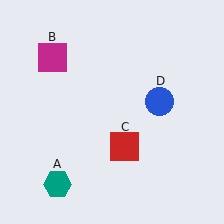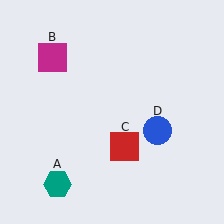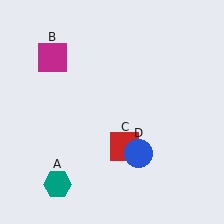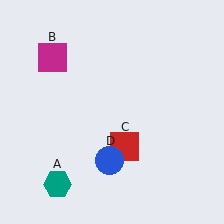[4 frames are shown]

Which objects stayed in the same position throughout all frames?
Teal hexagon (object A) and magenta square (object B) and red square (object C) remained stationary.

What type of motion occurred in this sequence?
The blue circle (object D) rotated clockwise around the center of the scene.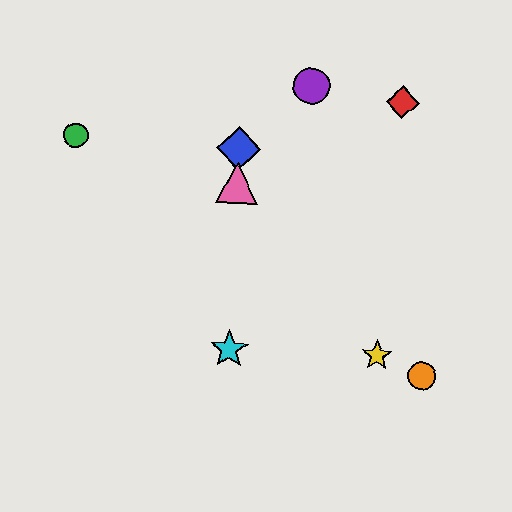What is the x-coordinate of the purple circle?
The purple circle is at x≈311.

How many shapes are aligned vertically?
3 shapes (the blue diamond, the cyan star, the pink triangle) are aligned vertically.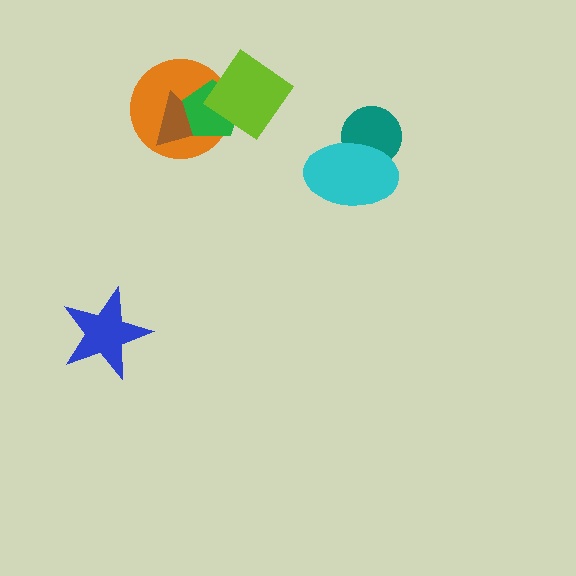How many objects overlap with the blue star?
0 objects overlap with the blue star.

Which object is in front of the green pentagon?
The lime diamond is in front of the green pentagon.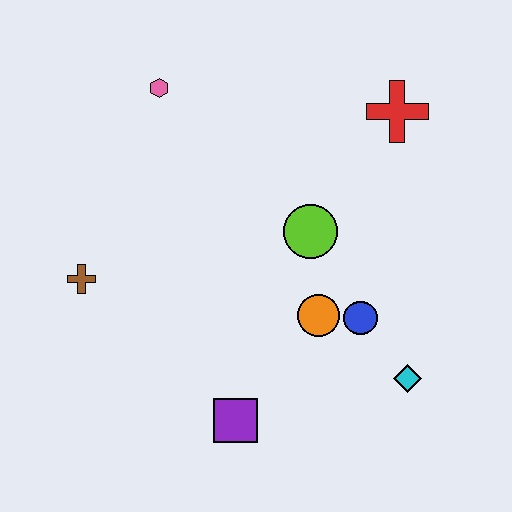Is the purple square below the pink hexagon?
Yes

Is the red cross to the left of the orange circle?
No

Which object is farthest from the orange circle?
The pink hexagon is farthest from the orange circle.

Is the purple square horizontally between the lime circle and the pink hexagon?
Yes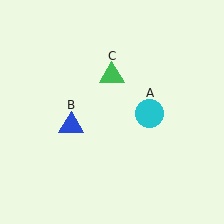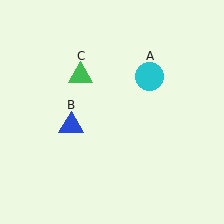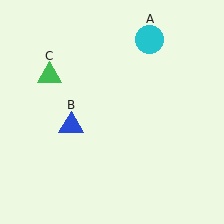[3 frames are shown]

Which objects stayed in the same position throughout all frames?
Blue triangle (object B) remained stationary.